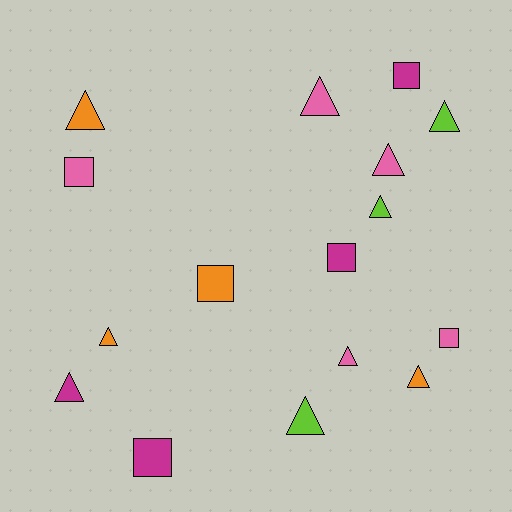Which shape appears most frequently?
Triangle, with 10 objects.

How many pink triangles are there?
There are 3 pink triangles.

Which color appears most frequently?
Pink, with 5 objects.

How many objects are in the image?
There are 16 objects.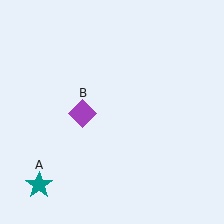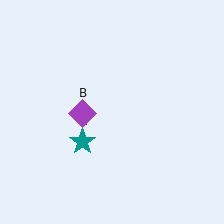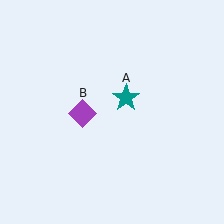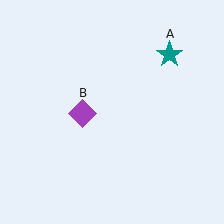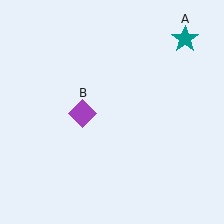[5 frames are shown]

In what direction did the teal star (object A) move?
The teal star (object A) moved up and to the right.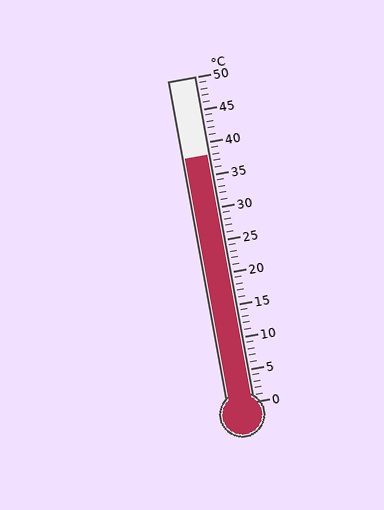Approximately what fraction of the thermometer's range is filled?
The thermometer is filled to approximately 75% of its range.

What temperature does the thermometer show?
The thermometer shows approximately 38°C.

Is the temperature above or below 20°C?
The temperature is above 20°C.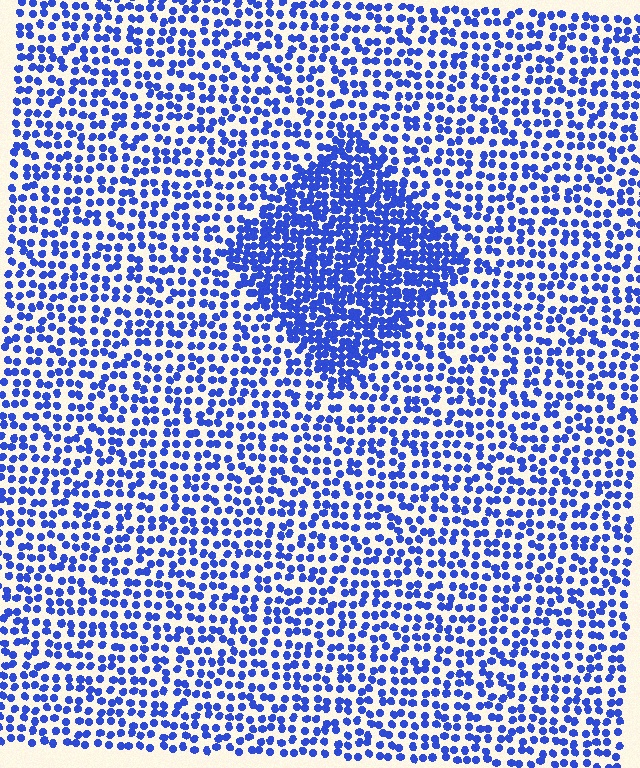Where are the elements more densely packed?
The elements are more densely packed inside the diamond boundary.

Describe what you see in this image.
The image contains small blue elements arranged at two different densities. A diamond-shaped region is visible where the elements are more densely packed than the surrounding area.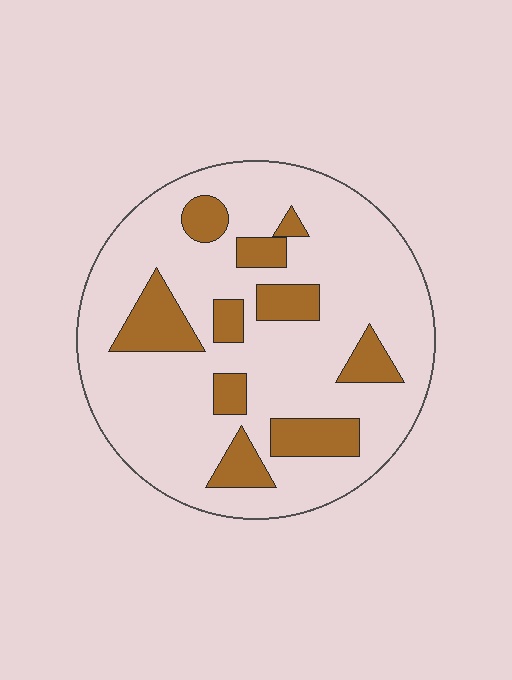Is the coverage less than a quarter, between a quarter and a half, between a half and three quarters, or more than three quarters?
Less than a quarter.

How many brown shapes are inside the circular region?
10.